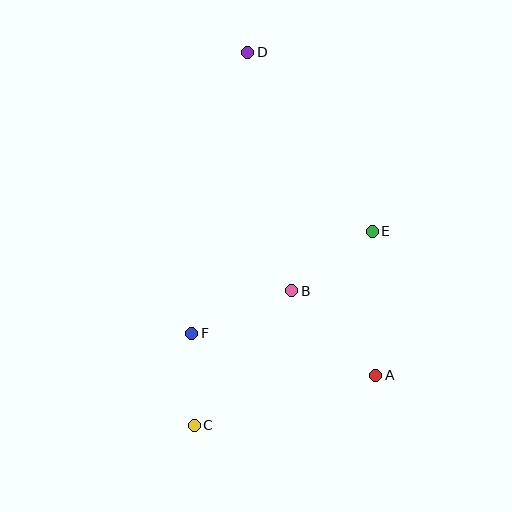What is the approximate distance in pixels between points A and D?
The distance between A and D is approximately 347 pixels.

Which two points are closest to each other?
Points C and F are closest to each other.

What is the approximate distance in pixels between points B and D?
The distance between B and D is approximately 242 pixels.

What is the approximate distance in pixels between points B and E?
The distance between B and E is approximately 100 pixels.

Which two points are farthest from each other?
Points C and D are farthest from each other.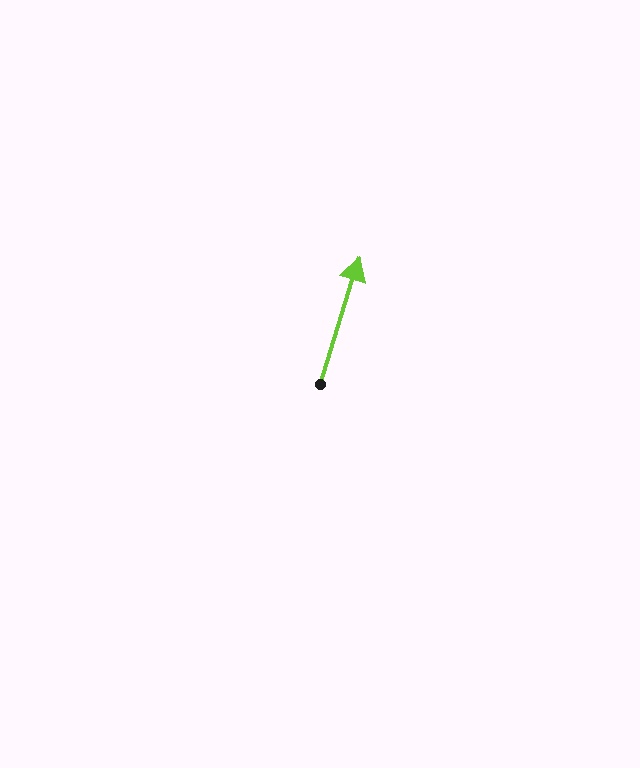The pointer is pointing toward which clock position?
Roughly 1 o'clock.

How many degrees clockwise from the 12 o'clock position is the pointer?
Approximately 17 degrees.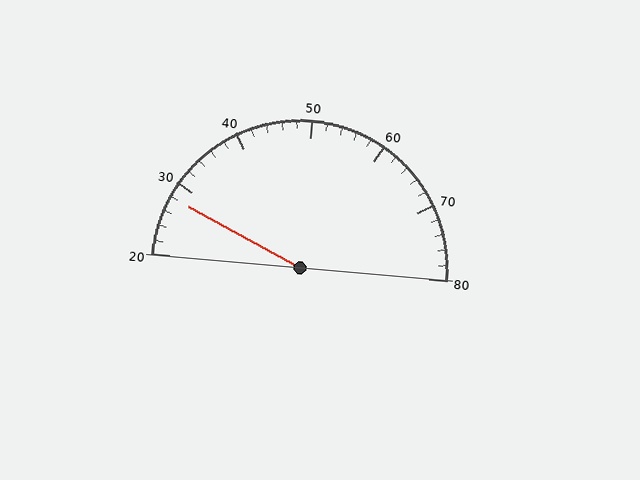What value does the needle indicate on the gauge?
The needle indicates approximately 28.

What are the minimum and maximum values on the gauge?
The gauge ranges from 20 to 80.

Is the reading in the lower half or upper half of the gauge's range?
The reading is in the lower half of the range (20 to 80).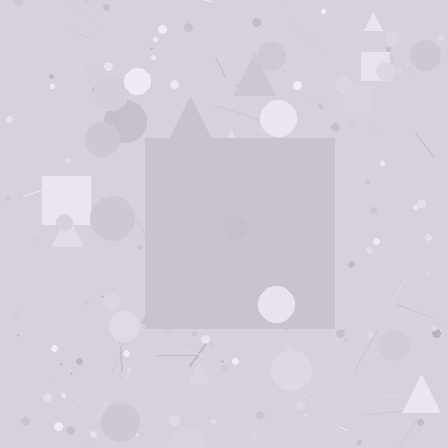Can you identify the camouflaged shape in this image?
The camouflaged shape is a square.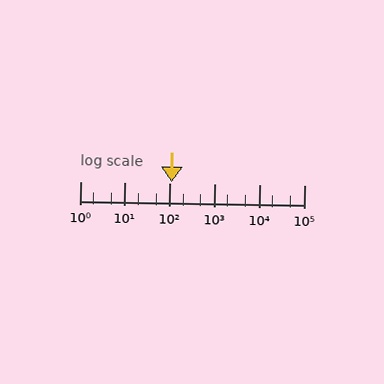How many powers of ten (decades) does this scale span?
The scale spans 5 decades, from 1 to 100000.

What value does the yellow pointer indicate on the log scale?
The pointer indicates approximately 110.